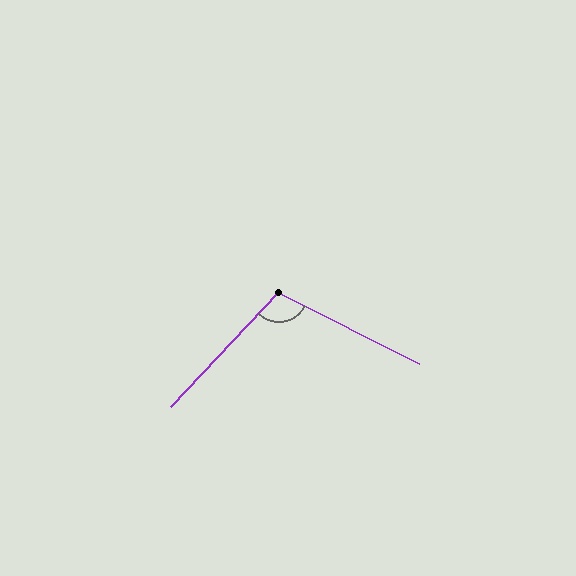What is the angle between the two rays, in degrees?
Approximately 106 degrees.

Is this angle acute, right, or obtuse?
It is obtuse.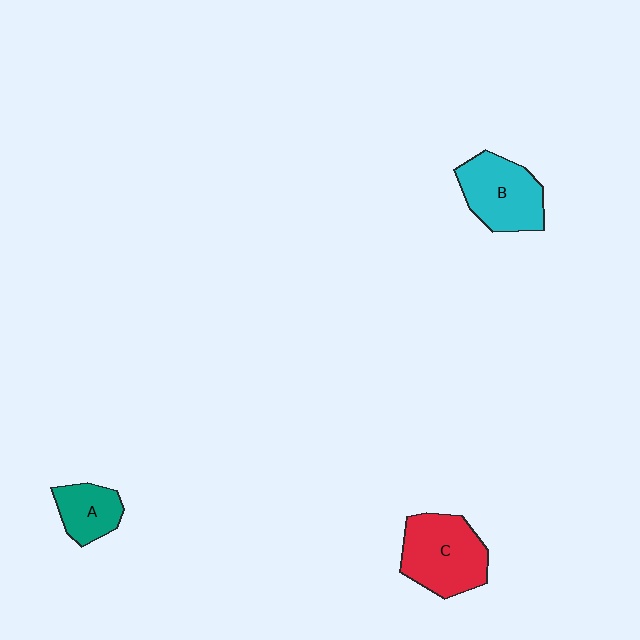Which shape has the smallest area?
Shape A (teal).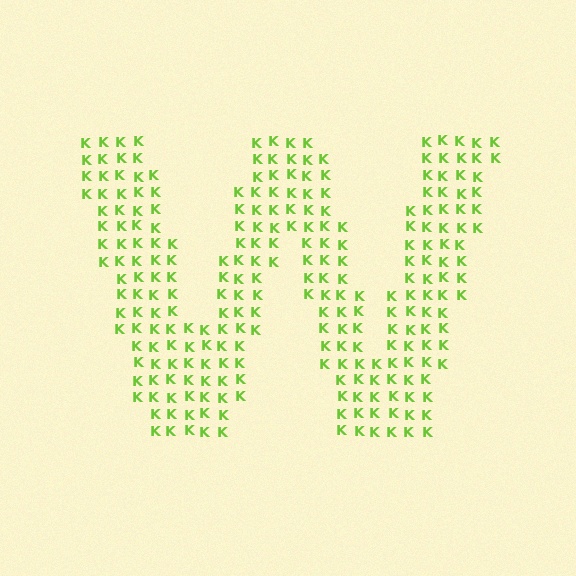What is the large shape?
The large shape is the letter W.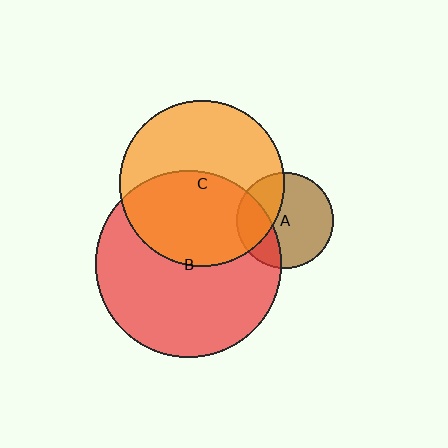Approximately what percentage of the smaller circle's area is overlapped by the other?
Approximately 50%.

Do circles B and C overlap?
Yes.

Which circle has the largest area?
Circle B (red).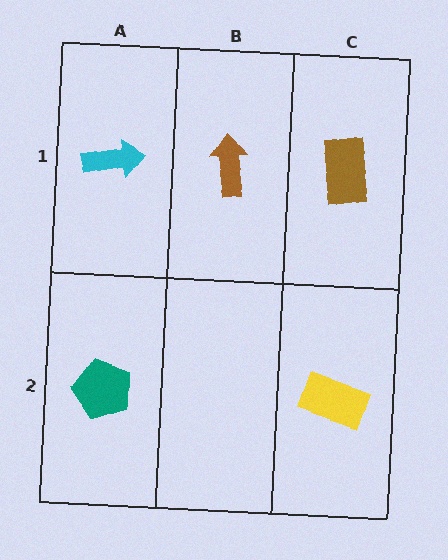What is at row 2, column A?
A teal pentagon.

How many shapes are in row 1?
3 shapes.